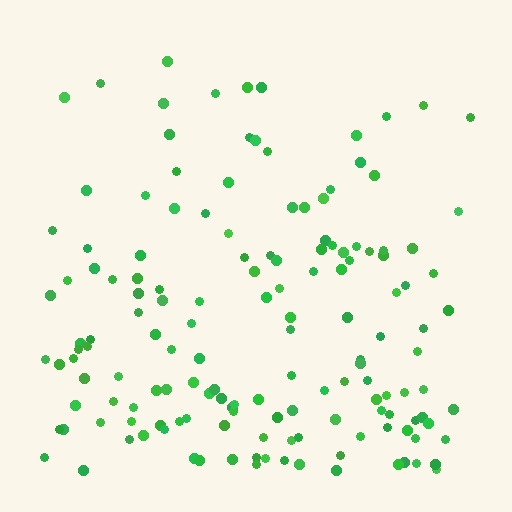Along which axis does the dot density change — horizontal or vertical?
Vertical.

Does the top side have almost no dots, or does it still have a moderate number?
Still a moderate number, just noticeably fewer than the bottom.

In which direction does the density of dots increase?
From top to bottom, with the bottom side densest.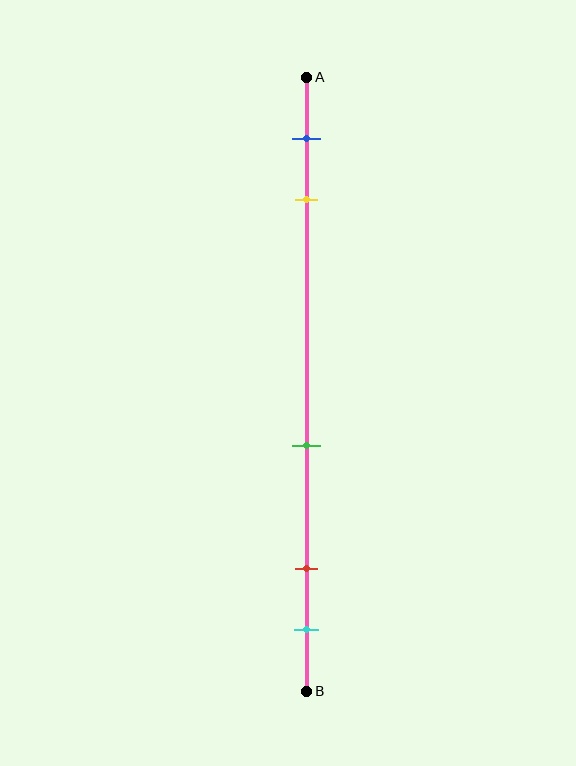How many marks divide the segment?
There are 5 marks dividing the segment.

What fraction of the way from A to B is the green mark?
The green mark is approximately 60% (0.6) of the way from A to B.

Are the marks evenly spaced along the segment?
No, the marks are not evenly spaced.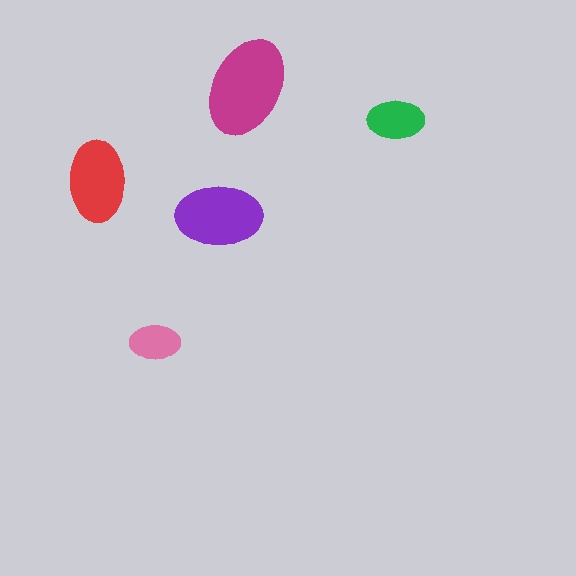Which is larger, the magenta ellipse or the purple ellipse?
The magenta one.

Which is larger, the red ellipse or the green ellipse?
The red one.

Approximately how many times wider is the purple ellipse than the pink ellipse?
About 1.5 times wider.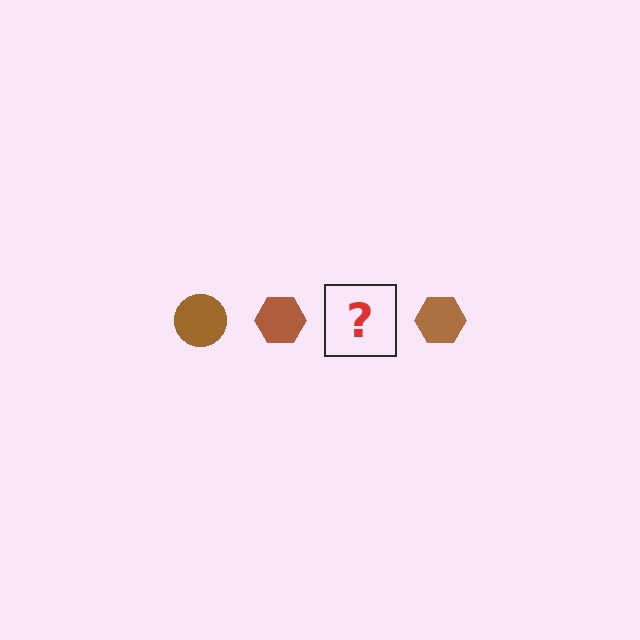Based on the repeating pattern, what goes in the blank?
The blank should be a brown circle.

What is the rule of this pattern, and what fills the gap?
The rule is that the pattern cycles through circle, hexagon shapes in brown. The gap should be filled with a brown circle.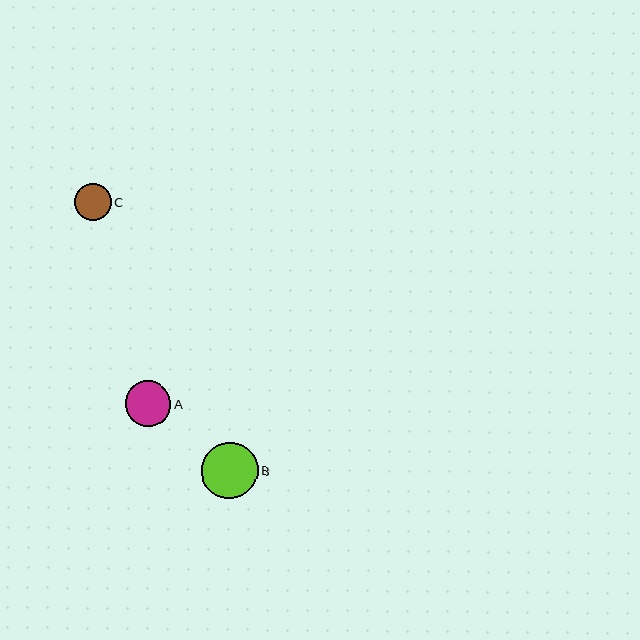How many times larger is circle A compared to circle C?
Circle A is approximately 1.2 times the size of circle C.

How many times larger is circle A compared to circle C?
Circle A is approximately 1.2 times the size of circle C.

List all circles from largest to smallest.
From largest to smallest: B, A, C.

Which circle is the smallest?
Circle C is the smallest with a size of approximately 37 pixels.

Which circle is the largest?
Circle B is the largest with a size of approximately 56 pixels.